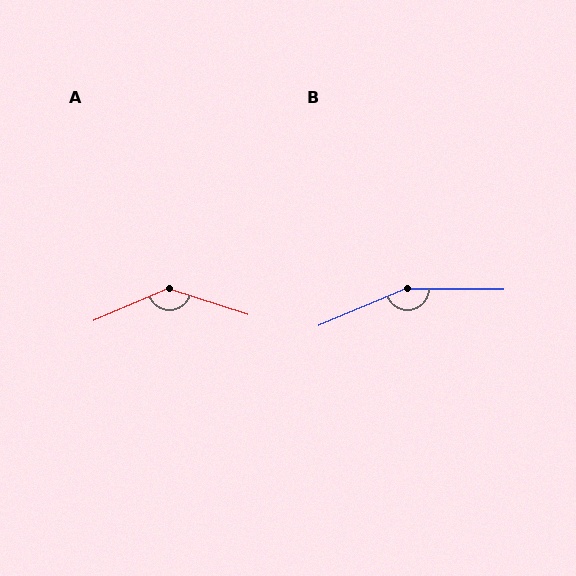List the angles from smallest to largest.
A (138°), B (157°).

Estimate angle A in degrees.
Approximately 138 degrees.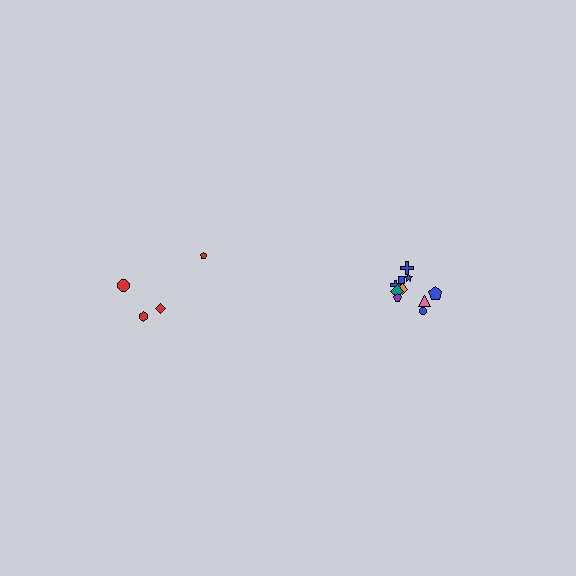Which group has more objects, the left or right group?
The right group.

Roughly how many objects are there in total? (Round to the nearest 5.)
Roughly 15 objects in total.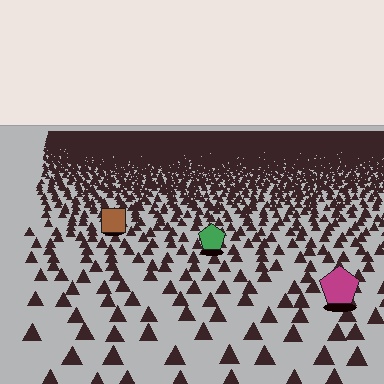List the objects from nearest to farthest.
From nearest to farthest: the magenta pentagon, the green pentagon, the brown square.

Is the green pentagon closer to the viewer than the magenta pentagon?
No. The magenta pentagon is closer — you can tell from the texture gradient: the ground texture is coarser near it.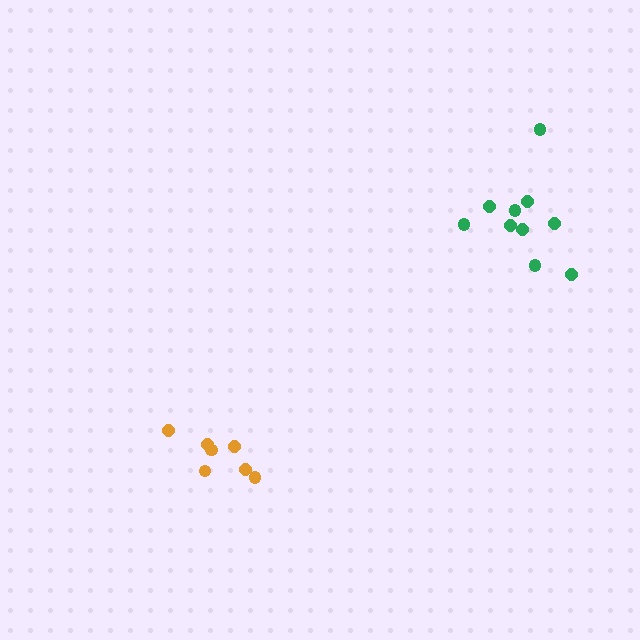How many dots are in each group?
Group 1: 10 dots, Group 2: 7 dots (17 total).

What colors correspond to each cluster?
The clusters are colored: green, orange.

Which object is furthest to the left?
The orange cluster is leftmost.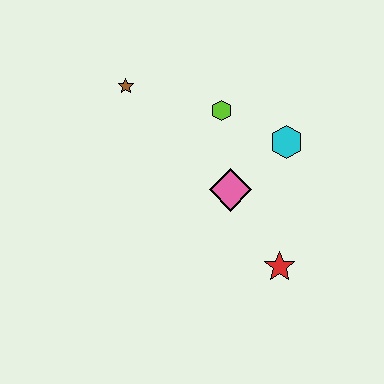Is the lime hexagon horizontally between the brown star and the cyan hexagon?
Yes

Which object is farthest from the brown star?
The red star is farthest from the brown star.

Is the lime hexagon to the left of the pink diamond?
Yes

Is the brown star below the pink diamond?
No